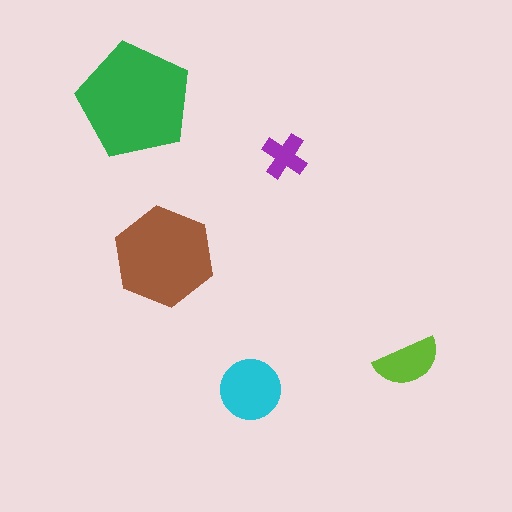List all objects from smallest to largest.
The purple cross, the lime semicircle, the cyan circle, the brown hexagon, the green pentagon.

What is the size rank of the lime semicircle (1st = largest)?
4th.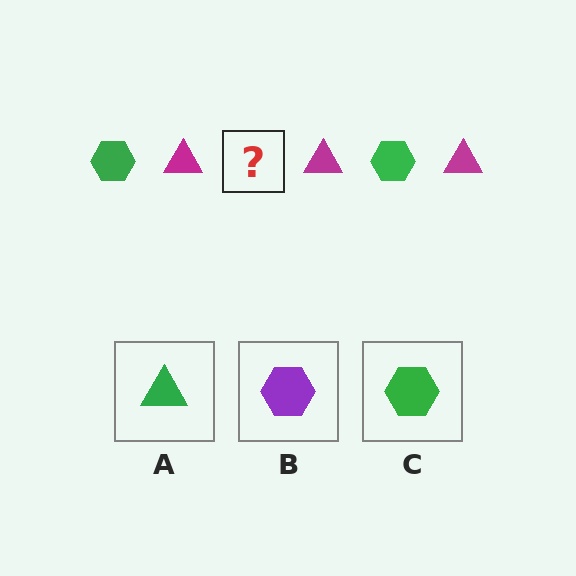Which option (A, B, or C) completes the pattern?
C.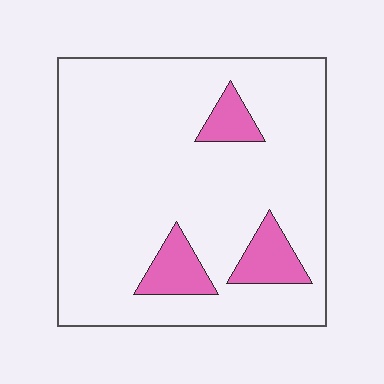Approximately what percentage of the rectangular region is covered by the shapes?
Approximately 10%.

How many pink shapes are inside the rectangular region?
3.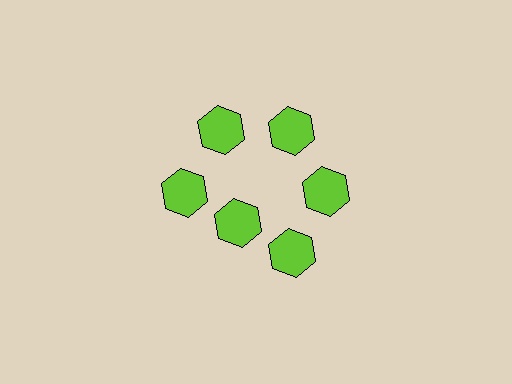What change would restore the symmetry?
The symmetry would be restored by moving it outward, back onto the ring so that all 6 hexagons sit at equal angles and equal distance from the center.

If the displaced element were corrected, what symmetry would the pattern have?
It would have 6-fold rotational symmetry — the pattern would map onto itself every 60 degrees.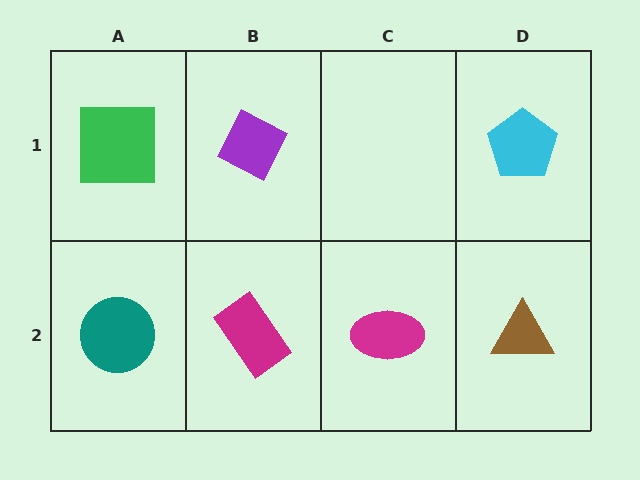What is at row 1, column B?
A purple diamond.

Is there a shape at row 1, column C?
No, that cell is empty.